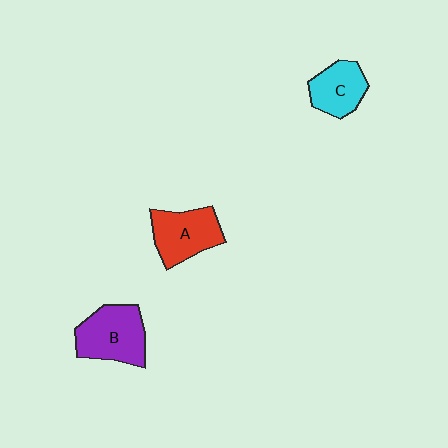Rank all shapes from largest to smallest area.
From largest to smallest: B (purple), A (red), C (cyan).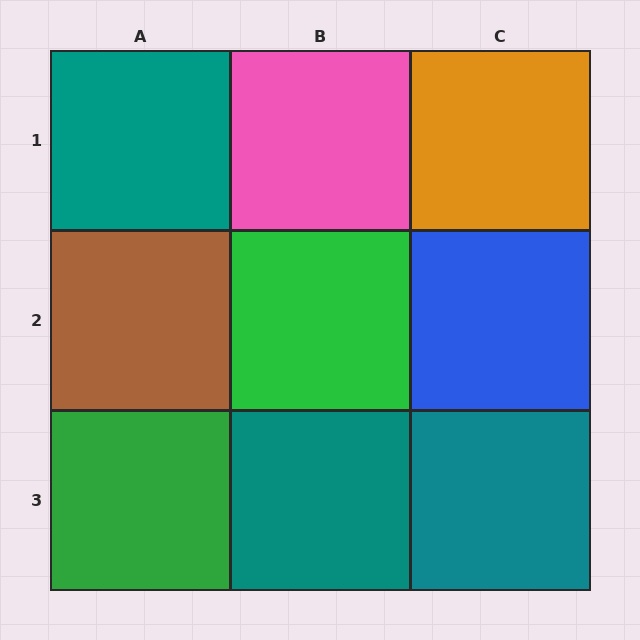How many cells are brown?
1 cell is brown.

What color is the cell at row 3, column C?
Teal.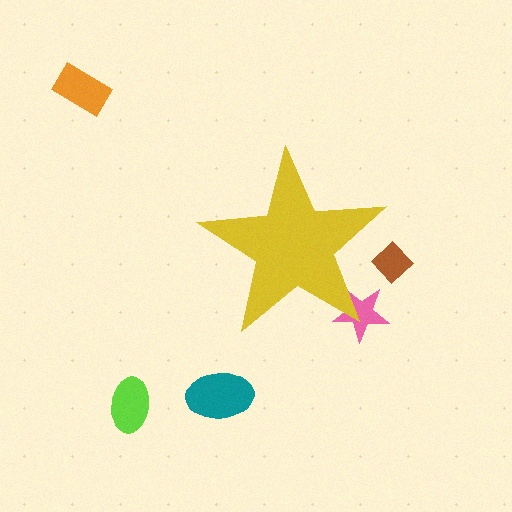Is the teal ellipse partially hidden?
No, the teal ellipse is fully visible.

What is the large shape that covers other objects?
A yellow star.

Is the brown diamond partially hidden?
Yes, the brown diamond is partially hidden behind the yellow star.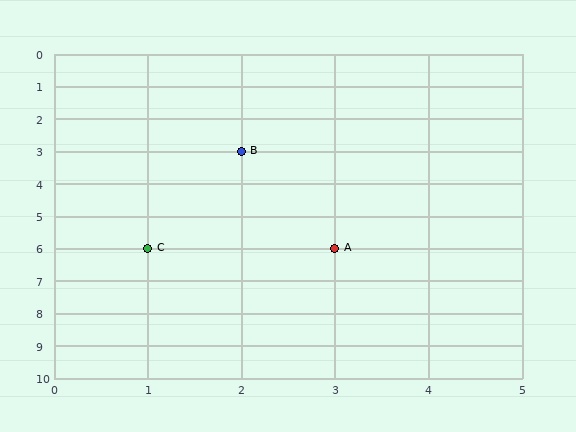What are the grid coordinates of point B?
Point B is at grid coordinates (2, 3).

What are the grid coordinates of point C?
Point C is at grid coordinates (1, 6).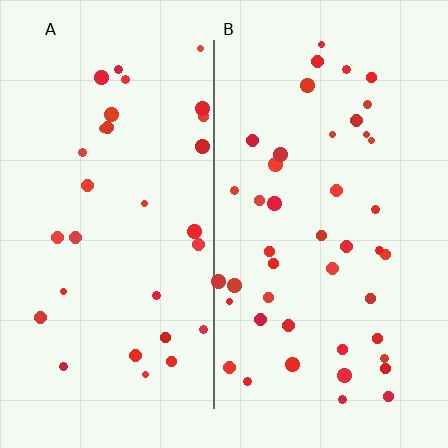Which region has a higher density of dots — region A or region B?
B (the right).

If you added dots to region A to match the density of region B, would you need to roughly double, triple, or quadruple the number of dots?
Approximately double.